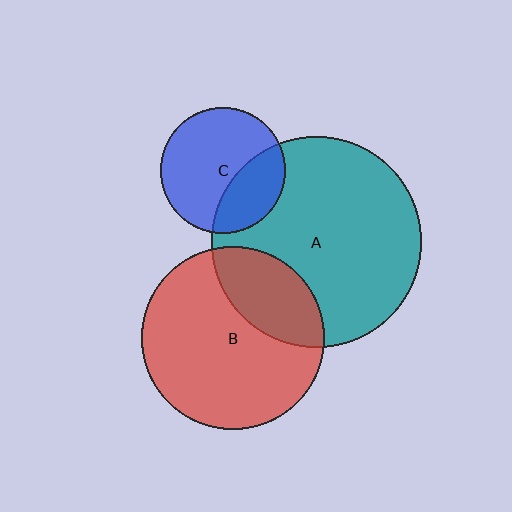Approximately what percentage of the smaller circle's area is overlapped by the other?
Approximately 30%.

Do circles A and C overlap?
Yes.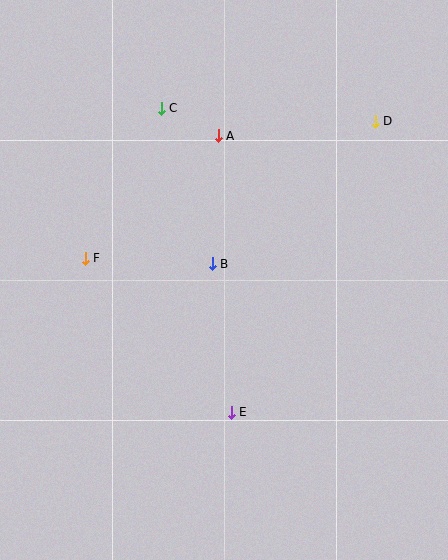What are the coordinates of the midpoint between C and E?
The midpoint between C and E is at (196, 260).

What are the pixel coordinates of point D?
Point D is at (375, 121).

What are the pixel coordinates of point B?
Point B is at (212, 264).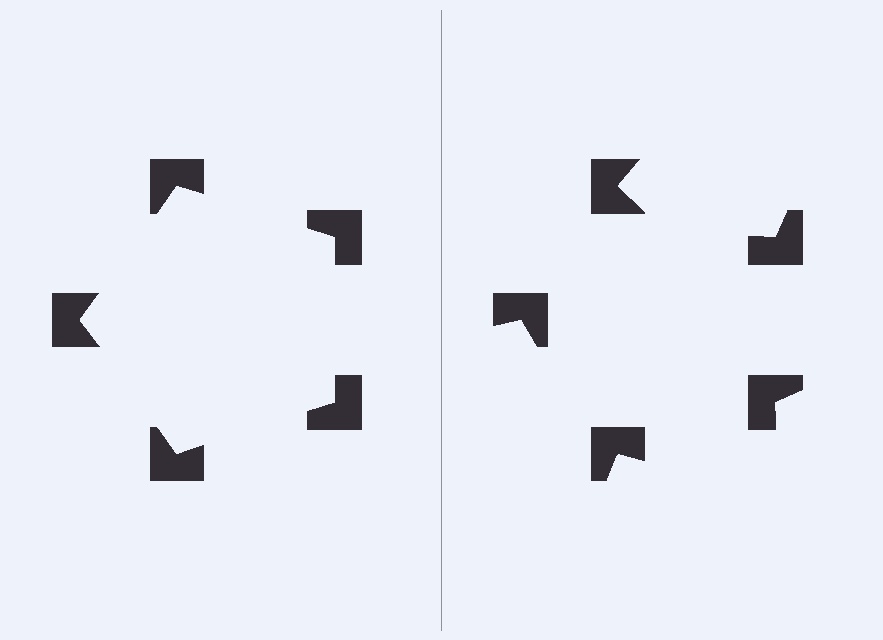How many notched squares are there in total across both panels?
10 — 5 on each side.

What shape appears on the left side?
An illusory pentagon.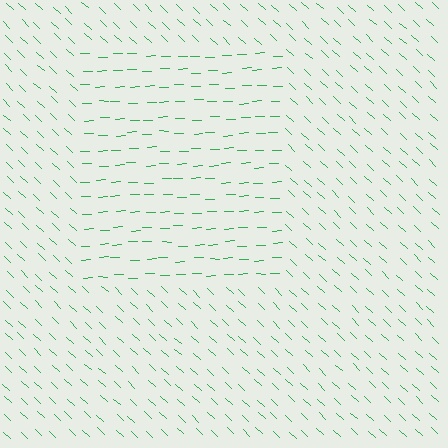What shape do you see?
I see a rectangle.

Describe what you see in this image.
The image is filled with small green line segments. A rectangle region in the image has lines oriented differently from the surrounding lines, creating a visible texture boundary.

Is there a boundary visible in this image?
Yes, there is a texture boundary formed by a change in line orientation.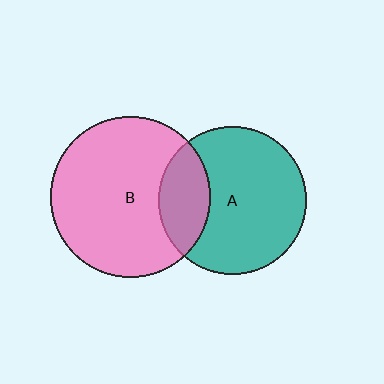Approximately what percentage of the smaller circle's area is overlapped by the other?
Approximately 25%.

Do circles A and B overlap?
Yes.